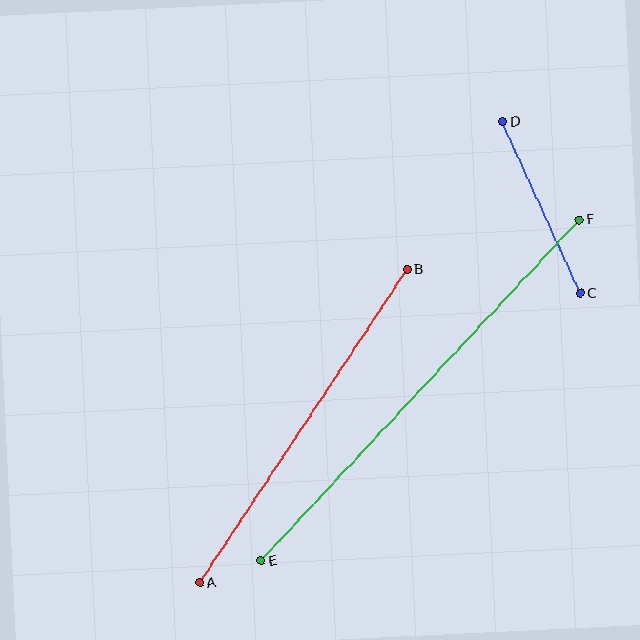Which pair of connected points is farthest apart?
Points E and F are farthest apart.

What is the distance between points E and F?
The distance is approximately 467 pixels.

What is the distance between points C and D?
The distance is approximately 188 pixels.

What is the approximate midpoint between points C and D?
The midpoint is at approximately (541, 208) pixels.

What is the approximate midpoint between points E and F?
The midpoint is at approximately (420, 390) pixels.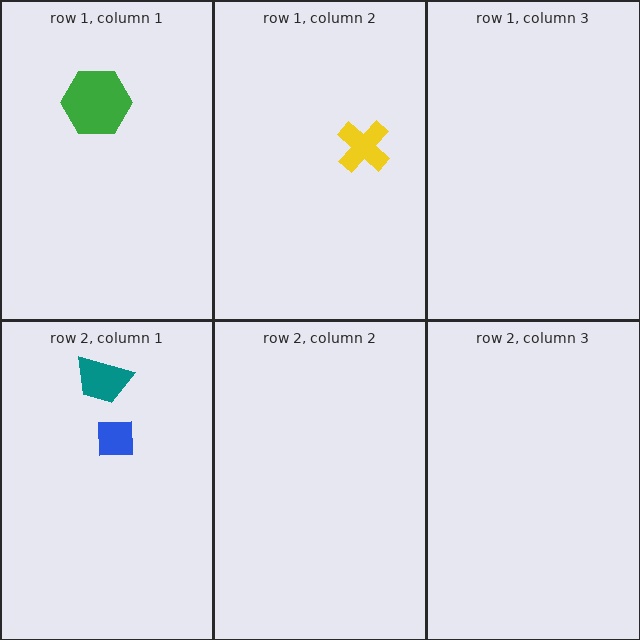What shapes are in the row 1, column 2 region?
The yellow cross.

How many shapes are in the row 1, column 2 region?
1.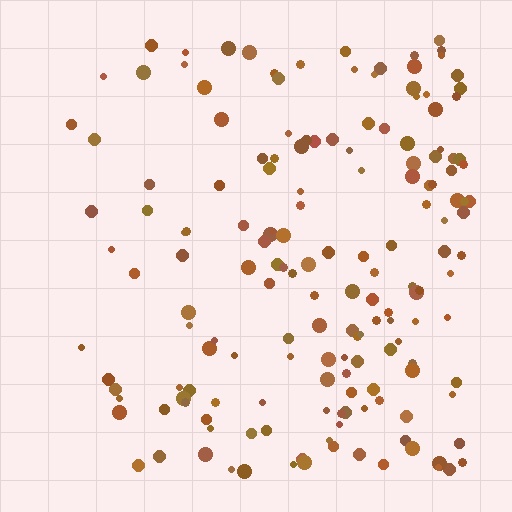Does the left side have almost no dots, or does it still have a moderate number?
Still a moderate number, just noticeably fewer than the right.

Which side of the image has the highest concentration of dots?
The right.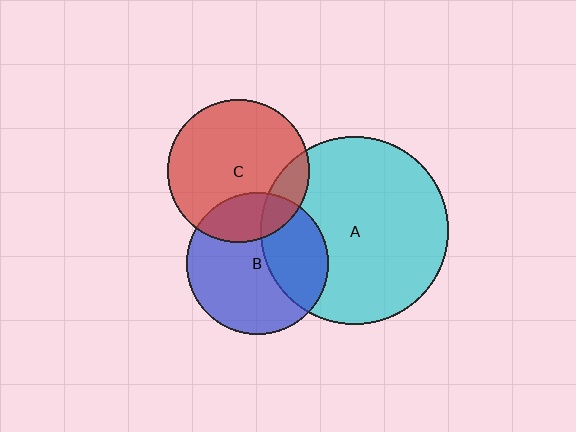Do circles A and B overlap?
Yes.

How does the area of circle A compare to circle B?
Approximately 1.8 times.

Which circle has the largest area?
Circle A (cyan).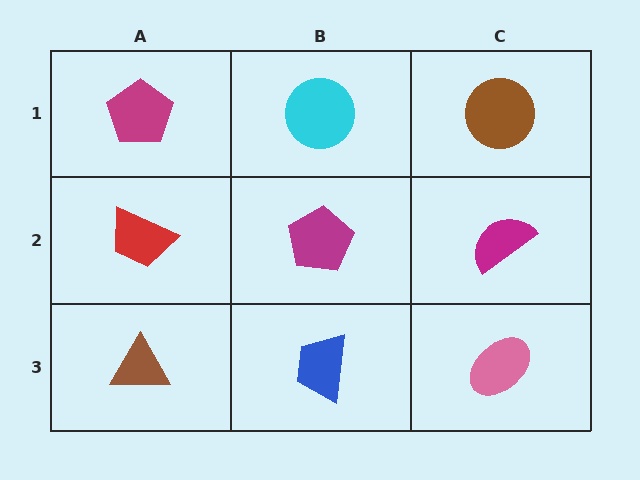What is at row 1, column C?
A brown circle.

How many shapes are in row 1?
3 shapes.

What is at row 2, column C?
A magenta semicircle.